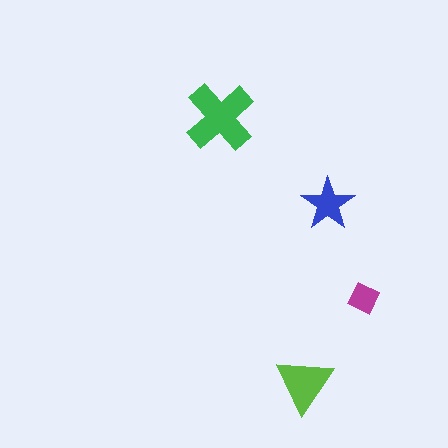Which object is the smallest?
The magenta diamond.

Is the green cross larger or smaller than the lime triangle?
Larger.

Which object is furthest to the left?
The green cross is leftmost.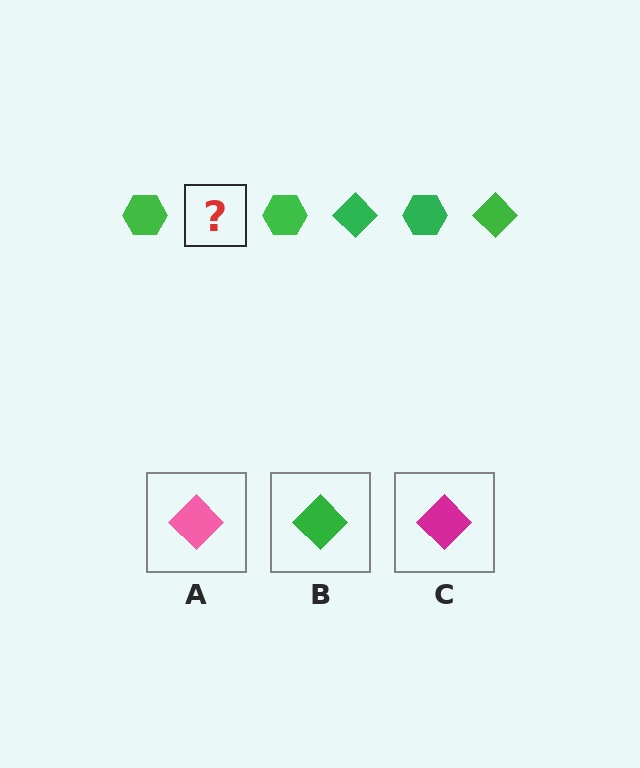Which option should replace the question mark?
Option B.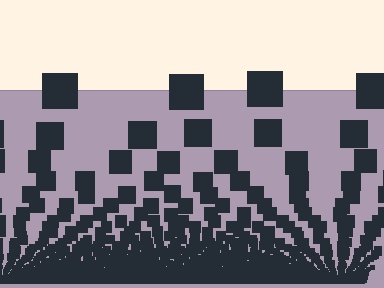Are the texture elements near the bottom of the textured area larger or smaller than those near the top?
Smaller. The gradient is inverted — elements near the bottom are smaller and denser.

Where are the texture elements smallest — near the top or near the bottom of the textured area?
Near the bottom.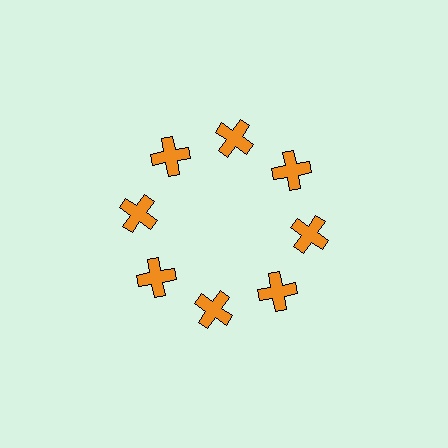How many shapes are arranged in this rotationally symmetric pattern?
There are 8 shapes, arranged in 8 groups of 1.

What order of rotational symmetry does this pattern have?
This pattern has 8-fold rotational symmetry.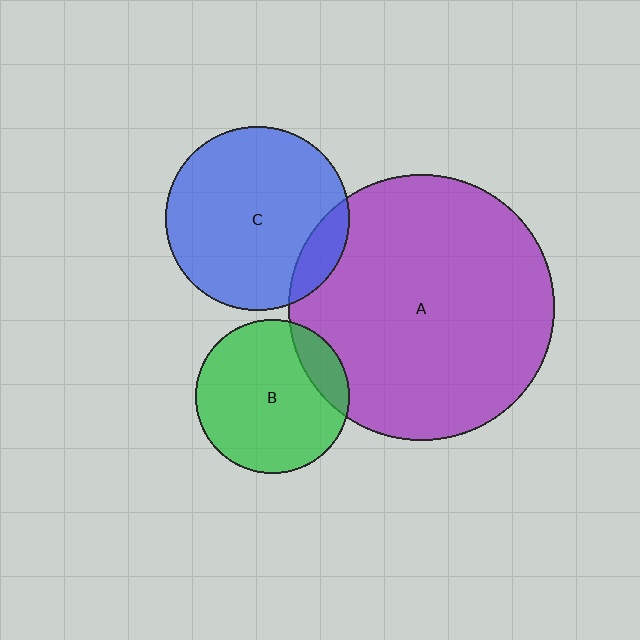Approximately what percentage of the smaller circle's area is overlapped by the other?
Approximately 10%.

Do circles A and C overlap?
Yes.